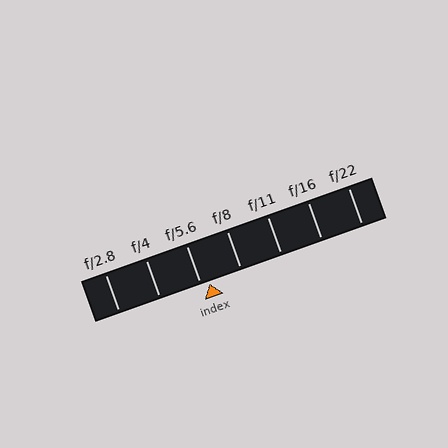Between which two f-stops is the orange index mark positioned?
The index mark is between f/5.6 and f/8.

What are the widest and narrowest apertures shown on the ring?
The widest aperture shown is f/2.8 and the narrowest is f/22.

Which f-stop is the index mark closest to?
The index mark is closest to f/5.6.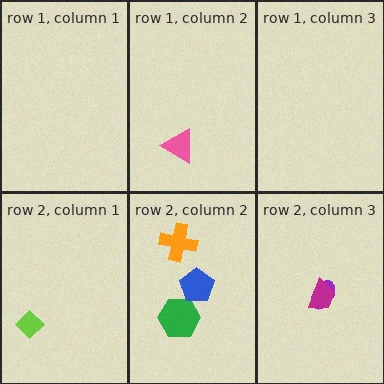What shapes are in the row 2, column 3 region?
The purple ellipse, the magenta trapezoid.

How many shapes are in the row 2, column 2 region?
3.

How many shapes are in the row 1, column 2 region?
1.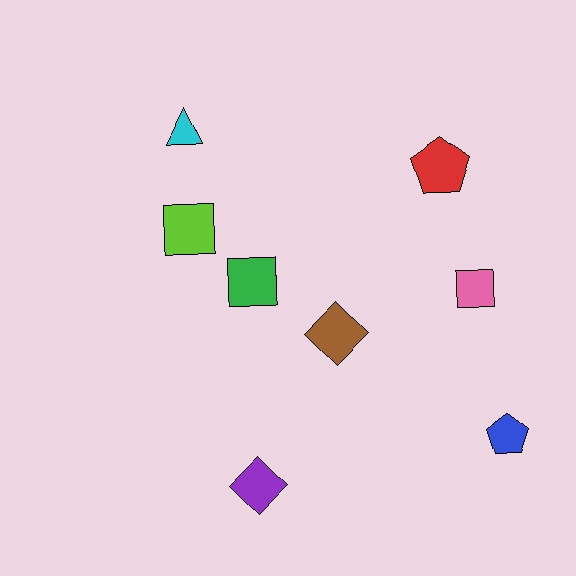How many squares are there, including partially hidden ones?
There are 3 squares.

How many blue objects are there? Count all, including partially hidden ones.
There is 1 blue object.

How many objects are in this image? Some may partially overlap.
There are 8 objects.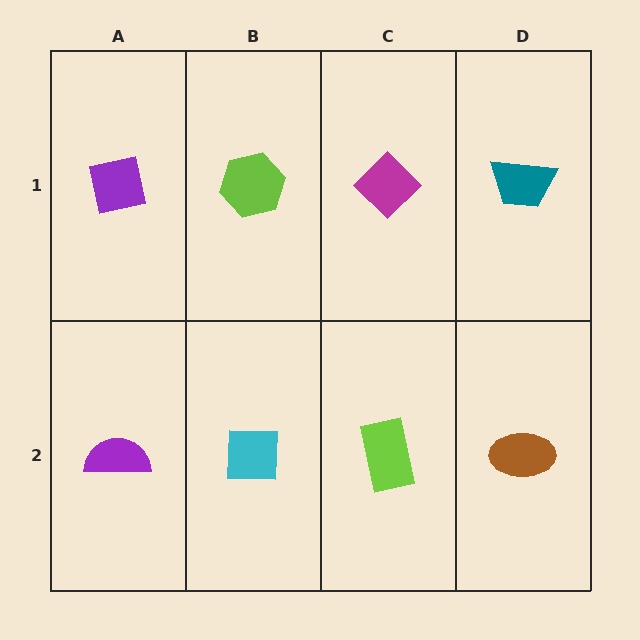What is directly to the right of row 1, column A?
A lime hexagon.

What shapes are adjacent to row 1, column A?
A purple semicircle (row 2, column A), a lime hexagon (row 1, column B).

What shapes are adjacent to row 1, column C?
A lime rectangle (row 2, column C), a lime hexagon (row 1, column B), a teal trapezoid (row 1, column D).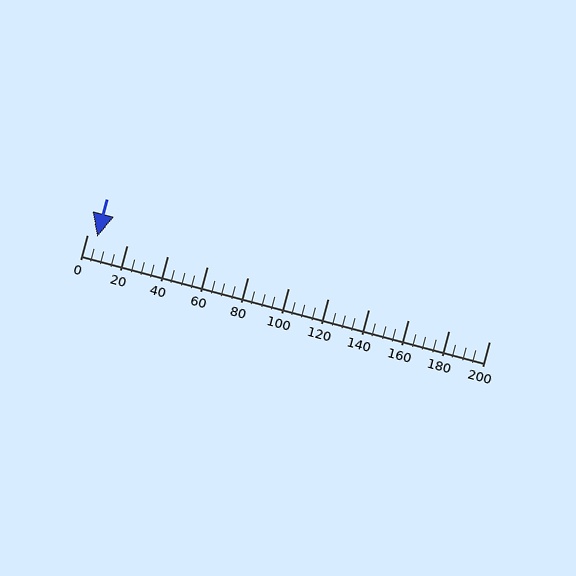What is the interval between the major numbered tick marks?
The major tick marks are spaced 20 units apart.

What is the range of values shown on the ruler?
The ruler shows values from 0 to 200.